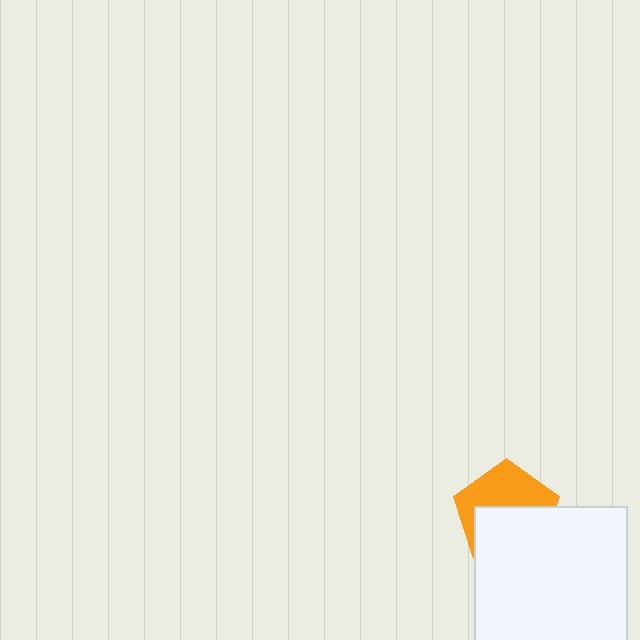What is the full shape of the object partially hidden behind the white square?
The partially hidden object is an orange pentagon.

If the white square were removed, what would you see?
You would see the complete orange pentagon.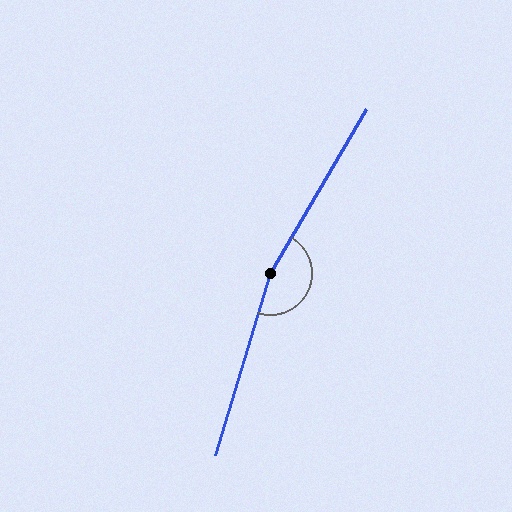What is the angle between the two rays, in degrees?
Approximately 166 degrees.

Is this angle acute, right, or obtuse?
It is obtuse.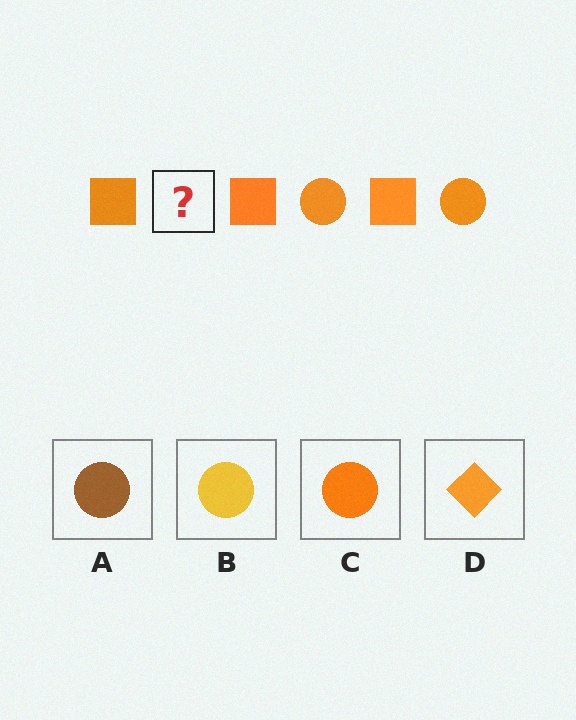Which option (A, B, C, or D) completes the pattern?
C.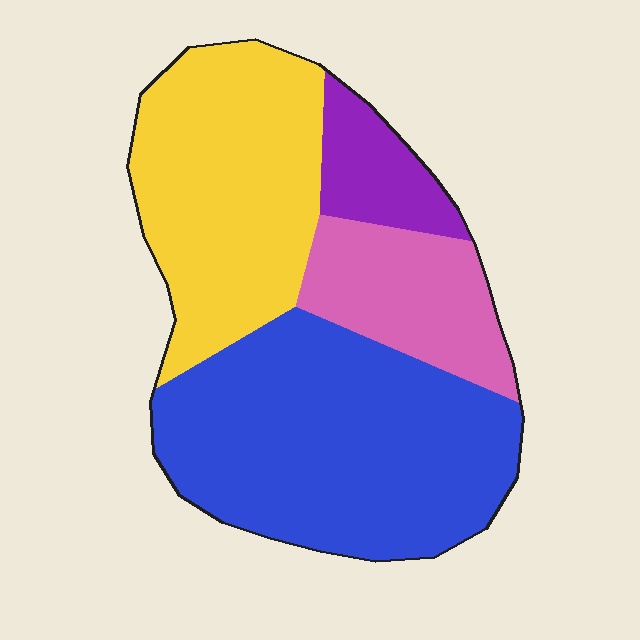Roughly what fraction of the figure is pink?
Pink takes up about one sixth (1/6) of the figure.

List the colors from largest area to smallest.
From largest to smallest: blue, yellow, pink, purple.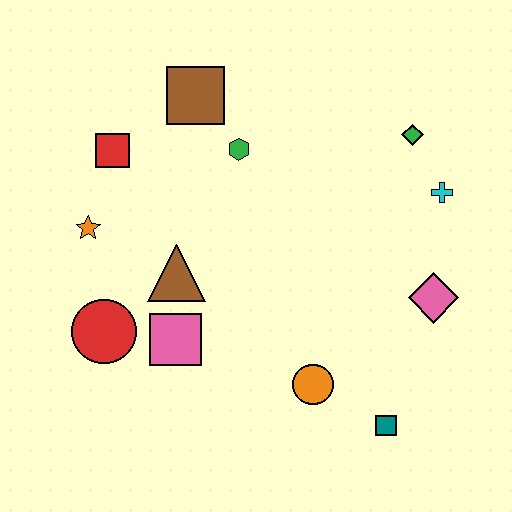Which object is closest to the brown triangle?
The pink square is closest to the brown triangle.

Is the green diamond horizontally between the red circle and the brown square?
No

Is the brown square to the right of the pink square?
Yes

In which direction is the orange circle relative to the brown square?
The orange circle is below the brown square.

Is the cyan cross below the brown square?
Yes